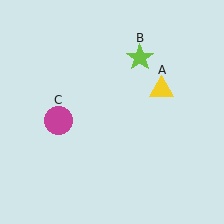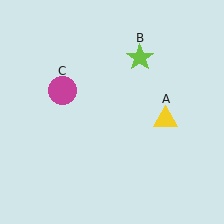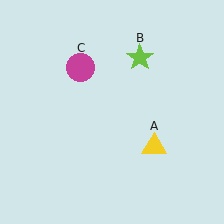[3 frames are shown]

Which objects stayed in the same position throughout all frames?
Lime star (object B) remained stationary.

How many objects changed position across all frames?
2 objects changed position: yellow triangle (object A), magenta circle (object C).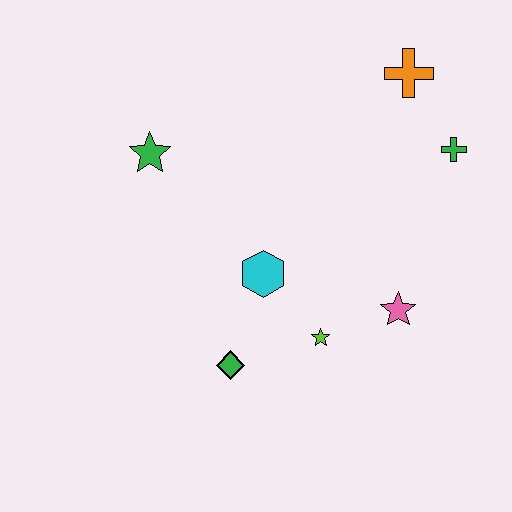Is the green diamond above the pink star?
No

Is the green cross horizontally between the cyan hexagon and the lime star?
No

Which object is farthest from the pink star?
The green star is farthest from the pink star.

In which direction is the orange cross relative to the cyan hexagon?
The orange cross is above the cyan hexagon.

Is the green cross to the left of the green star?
No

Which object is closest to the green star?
The cyan hexagon is closest to the green star.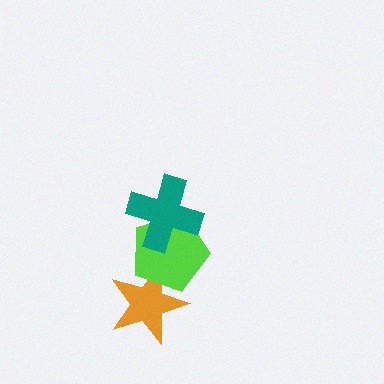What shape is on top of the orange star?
The lime pentagon is on top of the orange star.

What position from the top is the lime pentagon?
The lime pentagon is 2nd from the top.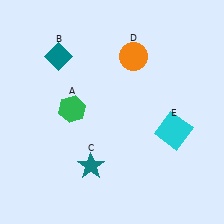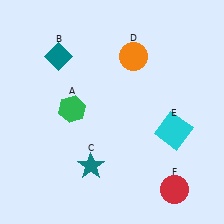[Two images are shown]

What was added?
A red circle (F) was added in Image 2.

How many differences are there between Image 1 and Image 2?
There is 1 difference between the two images.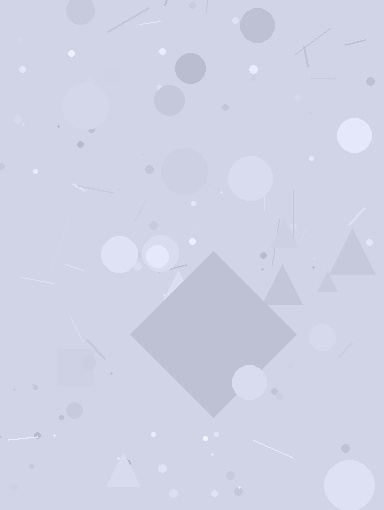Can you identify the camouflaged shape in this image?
The camouflaged shape is a diamond.